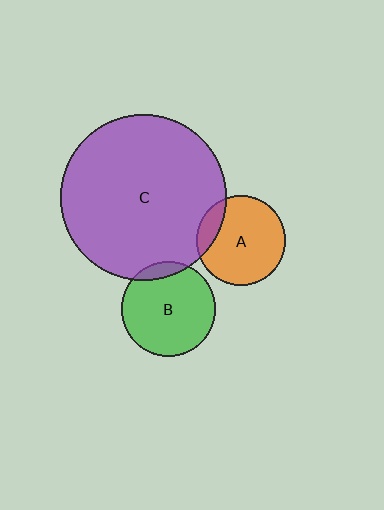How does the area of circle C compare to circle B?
Approximately 3.1 times.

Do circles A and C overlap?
Yes.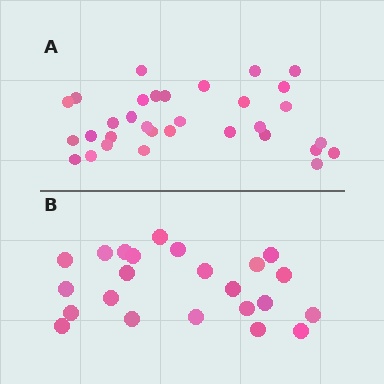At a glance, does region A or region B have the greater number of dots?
Region A (the top region) has more dots.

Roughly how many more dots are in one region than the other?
Region A has roughly 8 or so more dots than region B.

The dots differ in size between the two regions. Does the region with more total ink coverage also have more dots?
No. Region B has more total ink coverage because its dots are larger, but region A actually contains more individual dots. Total area can be misleading — the number of items is what matters here.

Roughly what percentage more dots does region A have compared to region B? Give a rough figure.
About 40% more.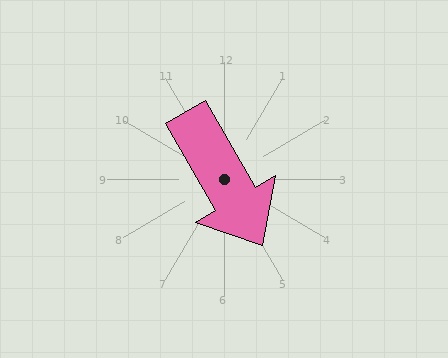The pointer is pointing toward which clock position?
Roughly 5 o'clock.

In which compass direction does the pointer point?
Southeast.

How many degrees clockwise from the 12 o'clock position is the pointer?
Approximately 150 degrees.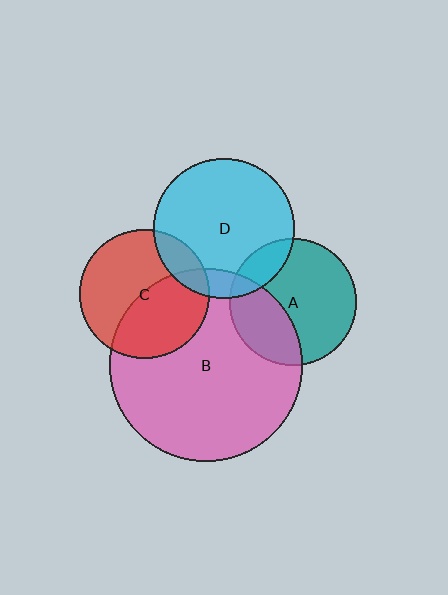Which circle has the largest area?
Circle B (pink).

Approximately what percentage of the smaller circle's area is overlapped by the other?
Approximately 45%.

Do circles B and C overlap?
Yes.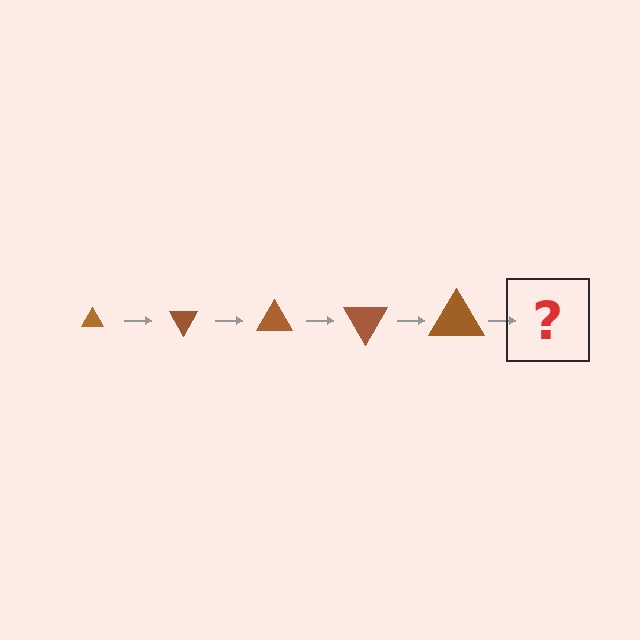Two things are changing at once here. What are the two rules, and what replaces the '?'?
The two rules are that the triangle grows larger each step and it rotates 60 degrees each step. The '?' should be a triangle, larger than the previous one and rotated 300 degrees from the start.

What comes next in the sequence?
The next element should be a triangle, larger than the previous one and rotated 300 degrees from the start.